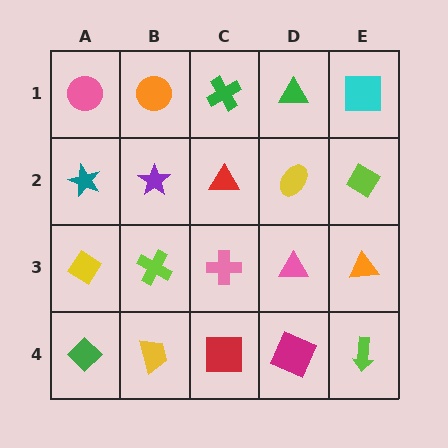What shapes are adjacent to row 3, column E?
A lime diamond (row 2, column E), a lime arrow (row 4, column E), a pink triangle (row 3, column D).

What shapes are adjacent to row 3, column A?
A teal star (row 2, column A), a green diamond (row 4, column A), a lime cross (row 3, column B).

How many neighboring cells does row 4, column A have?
2.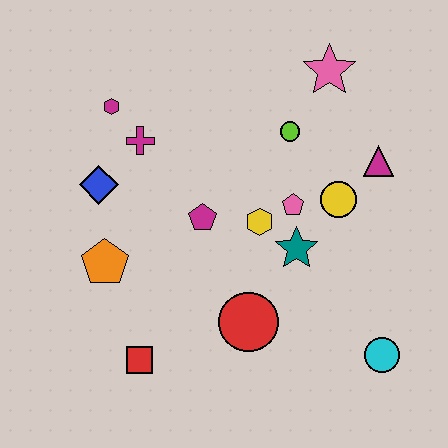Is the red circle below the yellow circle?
Yes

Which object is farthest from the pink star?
The red square is farthest from the pink star.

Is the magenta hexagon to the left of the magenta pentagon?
Yes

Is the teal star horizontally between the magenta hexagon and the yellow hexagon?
No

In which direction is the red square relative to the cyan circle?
The red square is to the left of the cyan circle.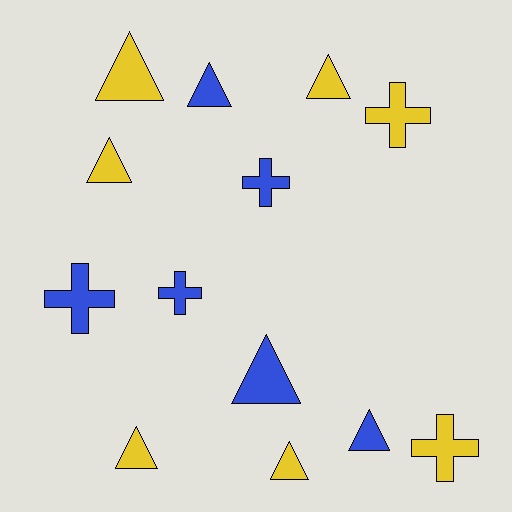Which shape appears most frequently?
Triangle, with 8 objects.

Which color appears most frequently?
Yellow, with 7 objects.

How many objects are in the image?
There are 13 objects.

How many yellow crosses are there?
There are 2 yellow crosses.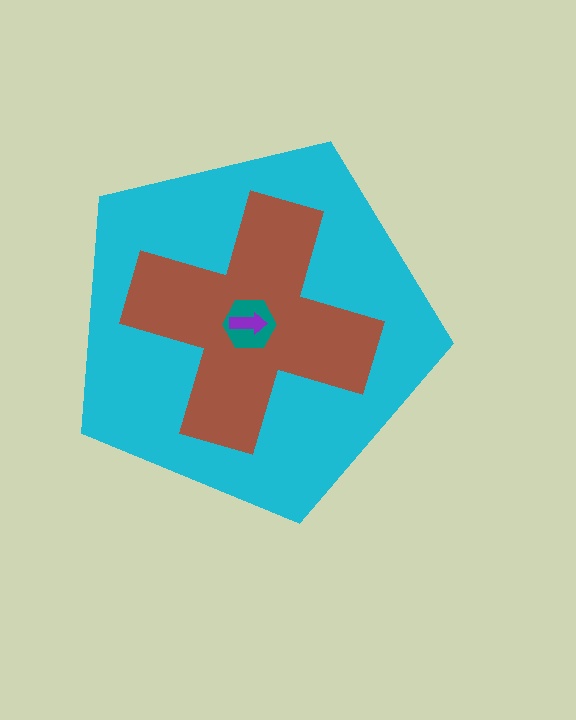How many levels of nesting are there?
4.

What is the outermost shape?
The cyan pentagon.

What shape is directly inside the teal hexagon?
The purple arrow.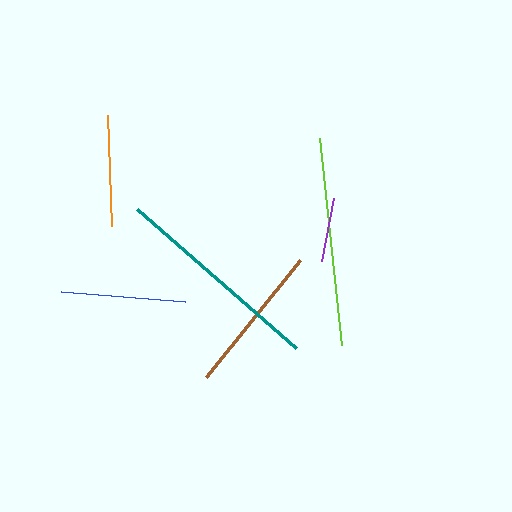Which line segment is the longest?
The teal line is the longest at approximately 211 pixels.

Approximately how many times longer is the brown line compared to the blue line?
The brown line is approximately 1.2 times the length of the blue line.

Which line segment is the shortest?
The purple line is the shortest at approximately 64 pixels.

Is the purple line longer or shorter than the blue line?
The blue line is longer than the purple line.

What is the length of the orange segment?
The orange segment is approximately 111 pixels long.